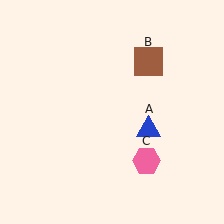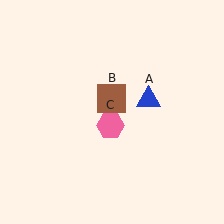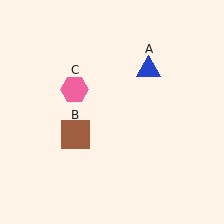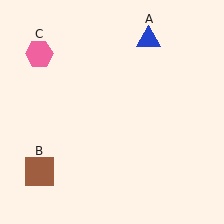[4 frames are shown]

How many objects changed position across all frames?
3 objects changed position: blue triangle (object A), brown square (object B), pink hexagon (object C).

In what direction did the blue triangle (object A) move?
The blue triangle (object A) moved up.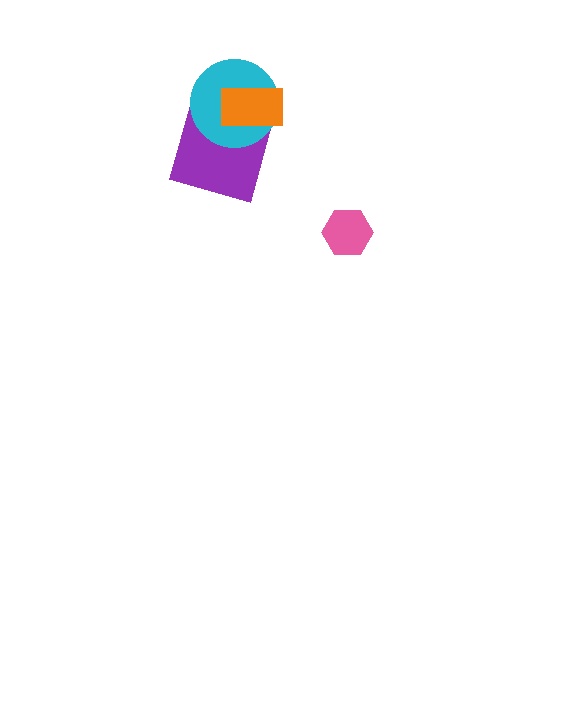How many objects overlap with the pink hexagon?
0 objects overlap with the pink hexagon.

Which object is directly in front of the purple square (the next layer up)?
The cyan circle is directly in front of the purple square.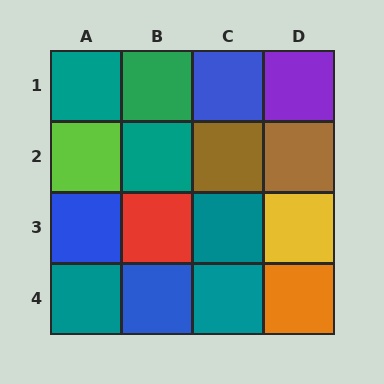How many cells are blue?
3 cells are blue.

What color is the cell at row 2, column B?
Teal.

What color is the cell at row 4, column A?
Teal.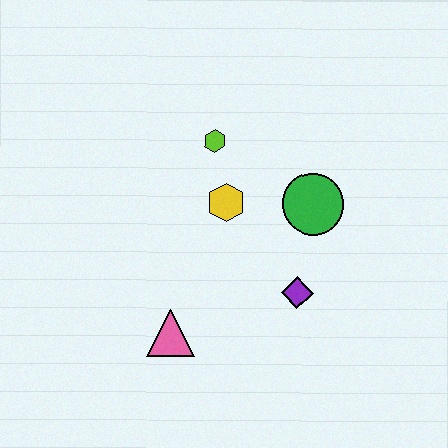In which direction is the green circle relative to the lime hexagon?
The green circle is to the right of the lime hexagon.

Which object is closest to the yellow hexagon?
The lime hexagon is closest to the yellow hexagon.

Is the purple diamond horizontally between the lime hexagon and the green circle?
Yes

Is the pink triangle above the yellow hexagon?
No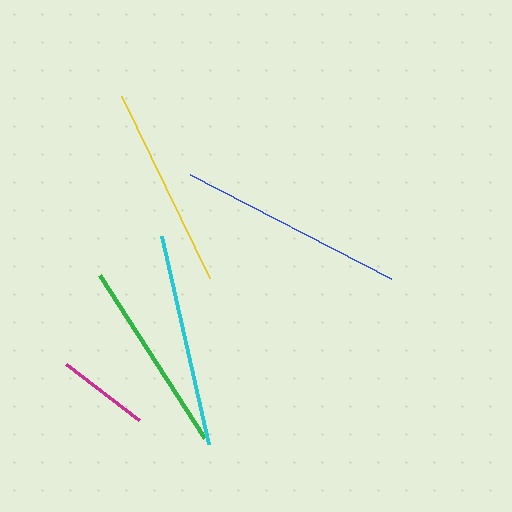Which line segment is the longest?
The blue line is the longest at approximately 226 pixels.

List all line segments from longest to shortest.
From longest to shortest: blue, cyan, yellow, green, magenta.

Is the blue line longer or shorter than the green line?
The blue line is longer than the green line.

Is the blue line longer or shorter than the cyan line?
The blue line is longer than the cyan line.